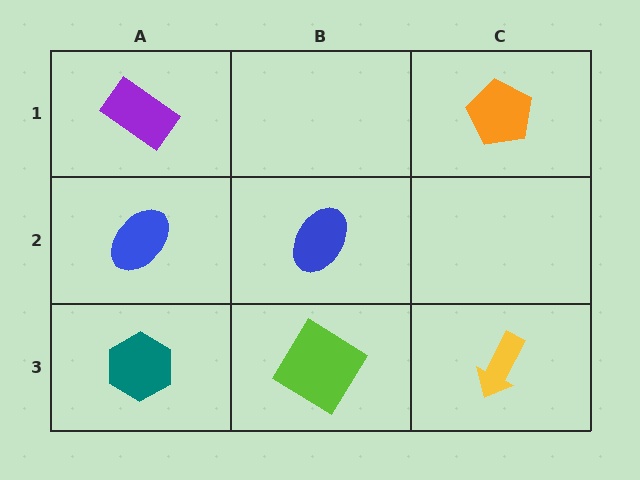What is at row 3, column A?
A teal hexagon.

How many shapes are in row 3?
3 shapes.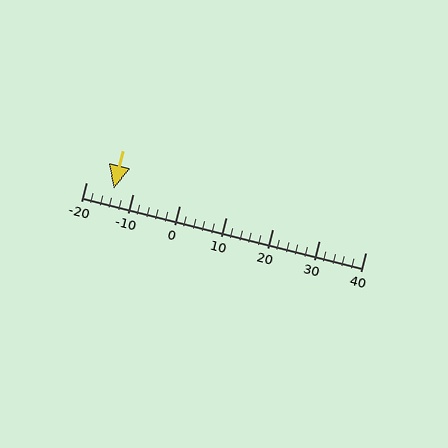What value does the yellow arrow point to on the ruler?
The yellow arrow points to approximately -14.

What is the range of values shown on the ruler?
The ruler shows values from -20 to 40.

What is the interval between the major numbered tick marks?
The major tick marks are spaced 10 units apart.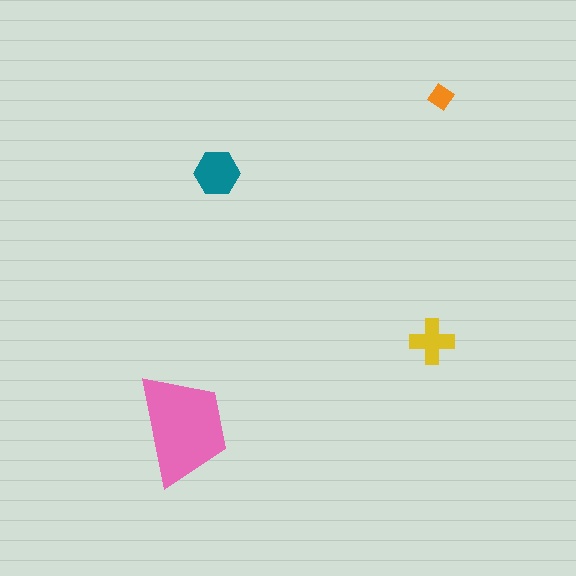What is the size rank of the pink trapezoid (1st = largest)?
1st.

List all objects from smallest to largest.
The orange diamond, the yellow cross, the teal hexagon, the pink trapezoid.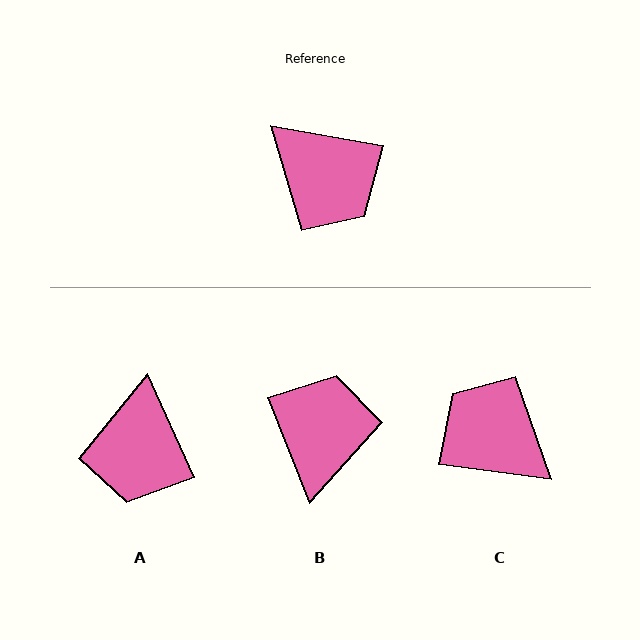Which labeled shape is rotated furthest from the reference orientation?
C, about 177 degrees away.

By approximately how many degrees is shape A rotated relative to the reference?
Approximately 55 degrees clockwise.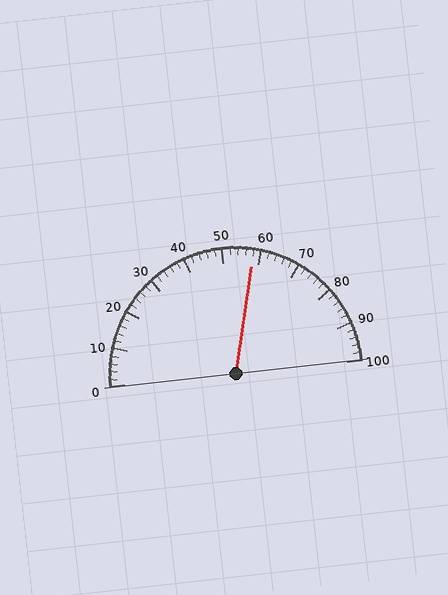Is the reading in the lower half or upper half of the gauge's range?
The reading is in the upper half of the range (0 to 100).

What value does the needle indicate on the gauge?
The needle indicates approximately 58.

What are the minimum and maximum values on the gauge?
The gauge ranges from 0 to 100.